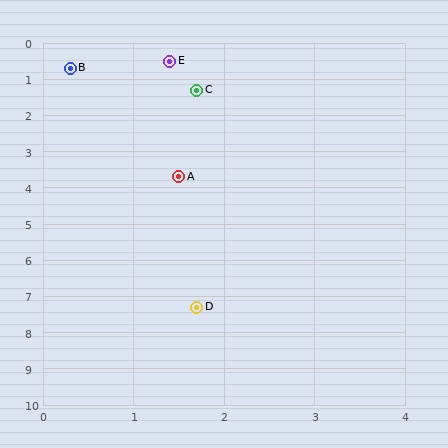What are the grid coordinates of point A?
Point A is at approximately (1.5, 3.7).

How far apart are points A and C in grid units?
Points A and C are about 2.4 grid units apart.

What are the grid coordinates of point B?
Point B is at approximately (0.3, 0.7).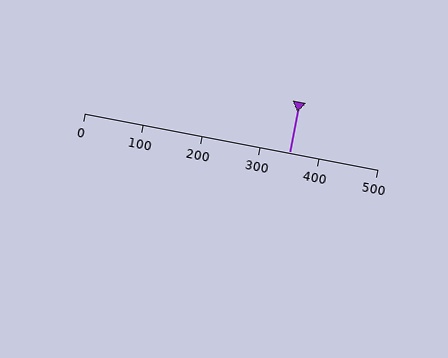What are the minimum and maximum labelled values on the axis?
The axis runs from 0 to 500.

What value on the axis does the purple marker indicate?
The marker indicates approximately 350.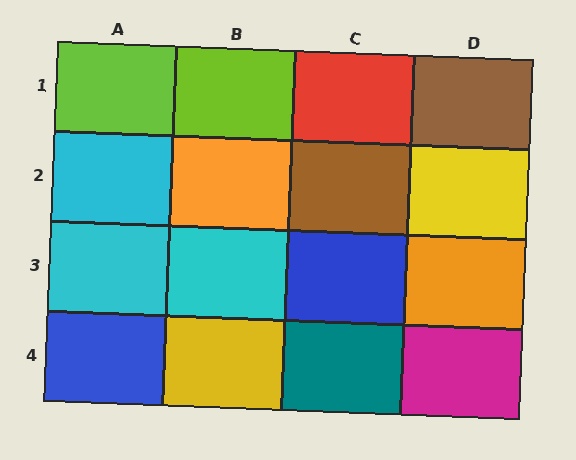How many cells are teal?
1 cell is teal.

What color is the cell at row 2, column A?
Cyan.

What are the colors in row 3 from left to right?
Cyan, cyan, blue, orange.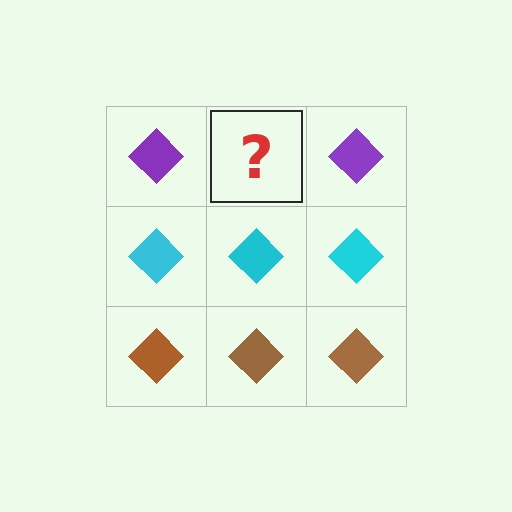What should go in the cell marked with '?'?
The missing cell should contain a purple diamond.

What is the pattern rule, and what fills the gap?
The rule is that each row has a consistent color. The gap should be filled with a purple diamond.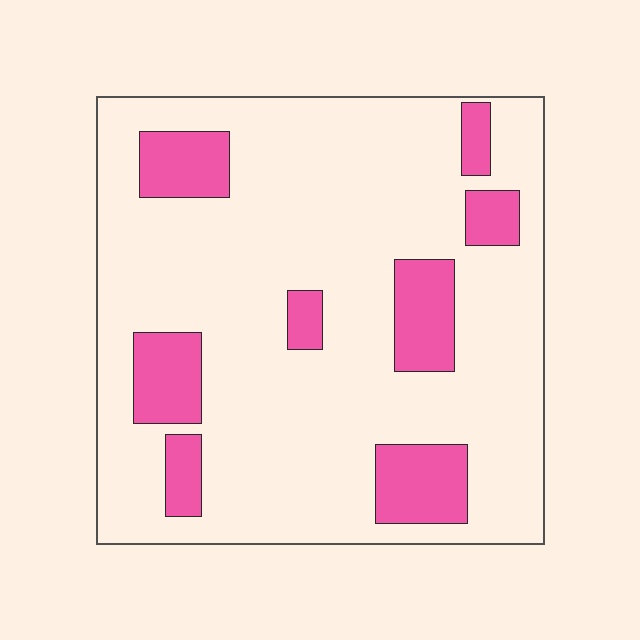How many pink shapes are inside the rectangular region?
8.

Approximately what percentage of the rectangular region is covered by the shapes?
Approximately 20%.